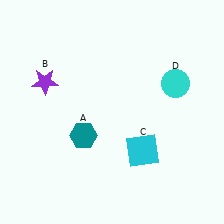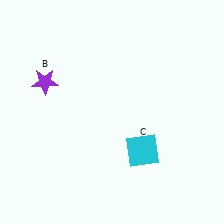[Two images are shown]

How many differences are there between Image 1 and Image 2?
There are 2 differences between the two images.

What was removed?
The teal hexagon (A), the cyan circle (D) were removed in Image 2.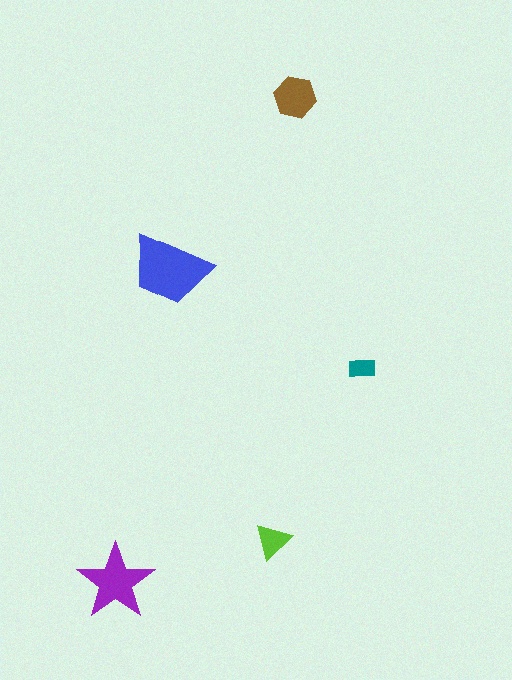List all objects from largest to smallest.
The blue trapezoid, the purple star, the brown hexagon, the lime triangle, the teal rectangle.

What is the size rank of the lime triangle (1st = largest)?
4th.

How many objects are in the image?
There are 5 objects in the image.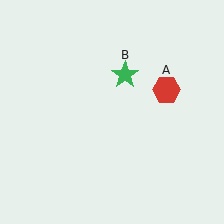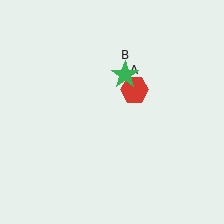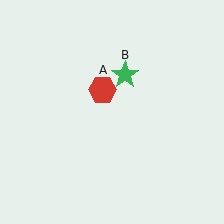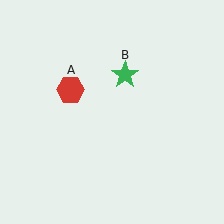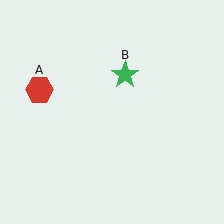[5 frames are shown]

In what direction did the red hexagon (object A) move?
The red hexagon (object A) moved left.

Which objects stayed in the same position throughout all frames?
Green star (object B) remained stationary.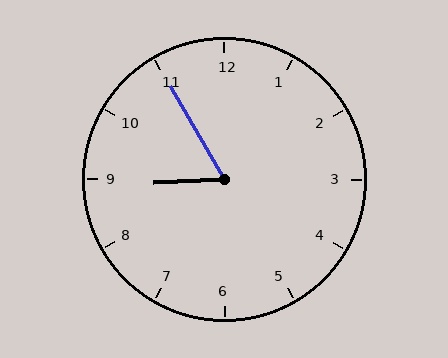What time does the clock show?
8:55.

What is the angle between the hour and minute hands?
Approximately 62 degrees.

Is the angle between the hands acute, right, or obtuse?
It is acute.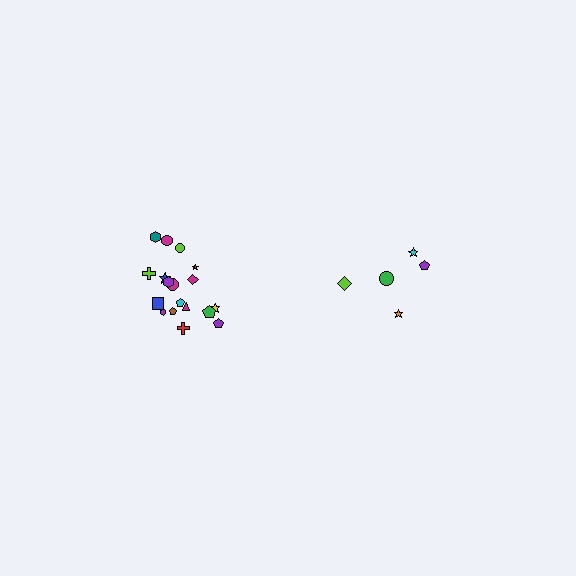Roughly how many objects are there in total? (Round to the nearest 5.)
Roughly 25 objects in total.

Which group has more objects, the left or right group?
The left group.